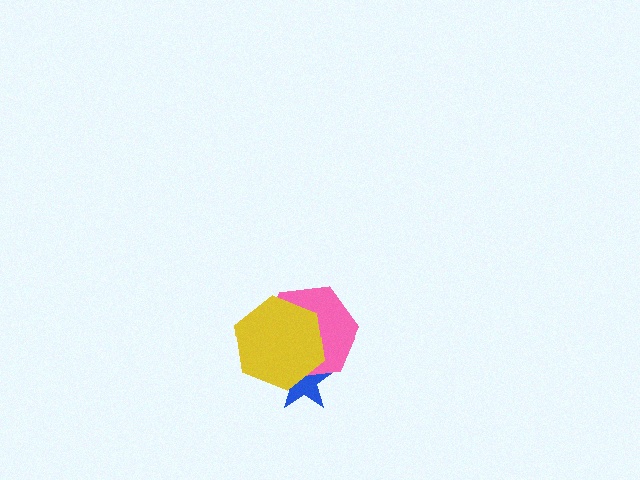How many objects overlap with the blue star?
2 objects overlap with the blue star.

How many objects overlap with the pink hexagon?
2 objects overlap with the pink hexagon.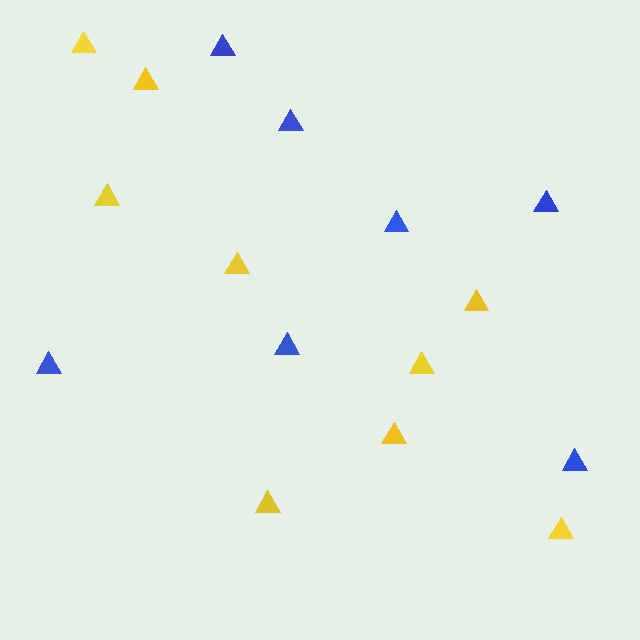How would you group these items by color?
There are 2 groups: one group of blue triangles (7) and one group of yellow triangles (9).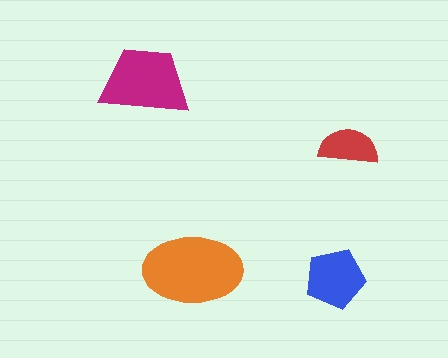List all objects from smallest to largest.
The red semicircle, the blue pentagon, the magenta trapezoid, the orange ellipse.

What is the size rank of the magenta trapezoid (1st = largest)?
2nd.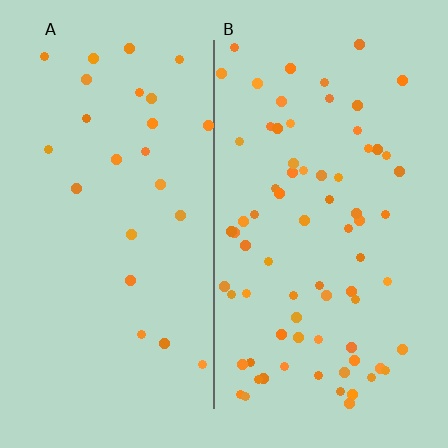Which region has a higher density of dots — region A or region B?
B (the right).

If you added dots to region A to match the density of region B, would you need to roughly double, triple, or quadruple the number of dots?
Approximately triple.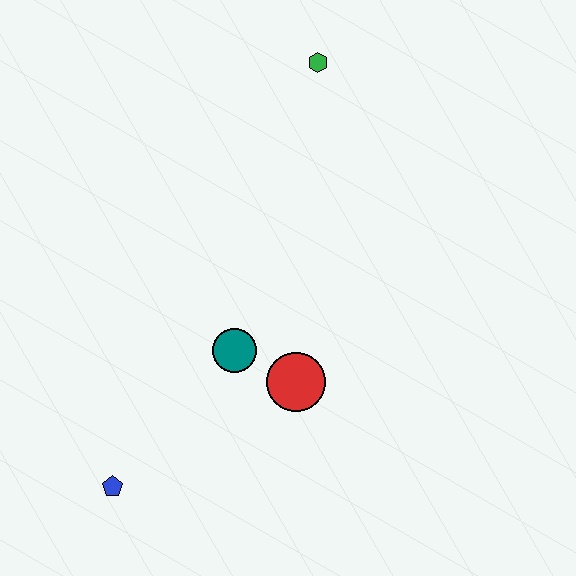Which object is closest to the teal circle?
The red circle is closest to the teal circle.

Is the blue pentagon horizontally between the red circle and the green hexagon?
No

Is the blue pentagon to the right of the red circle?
No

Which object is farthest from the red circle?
The green hexagon is farthest from the red circle.